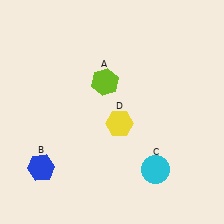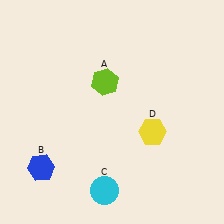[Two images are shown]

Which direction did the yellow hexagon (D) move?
The yellow hexagon (D) moved right.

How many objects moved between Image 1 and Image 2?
2 objects moved between the two images.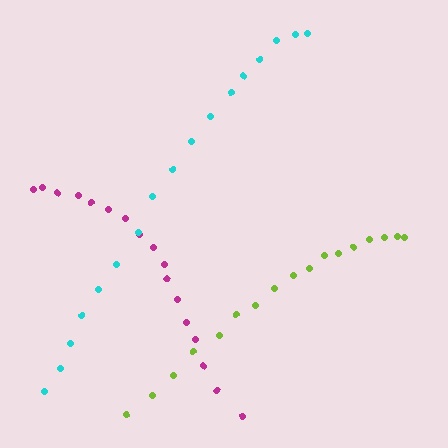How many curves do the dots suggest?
There are 3 distinct paths.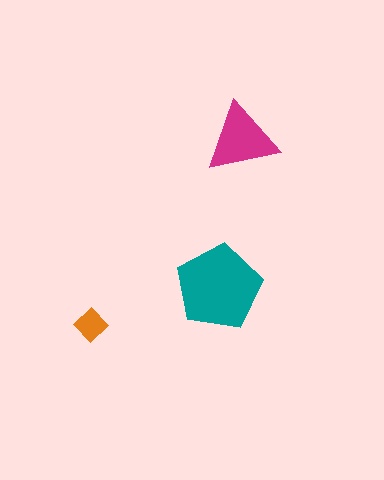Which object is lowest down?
The orange diamond is bottommost.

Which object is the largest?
The teal pentagon.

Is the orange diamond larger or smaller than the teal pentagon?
Smaller.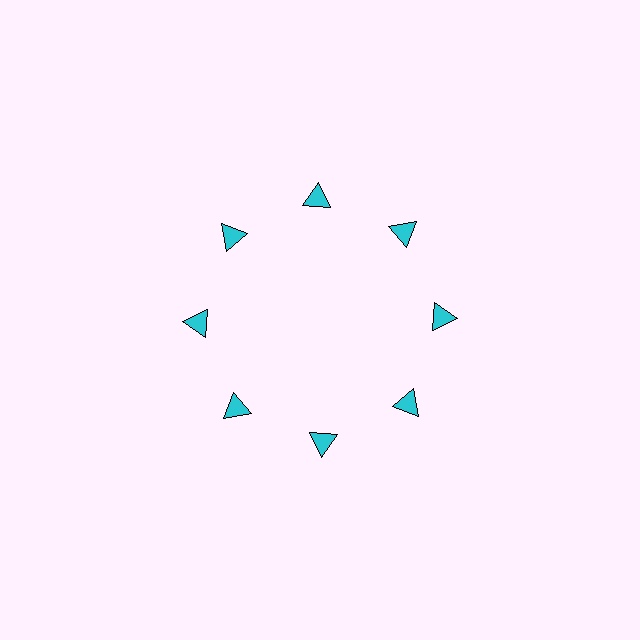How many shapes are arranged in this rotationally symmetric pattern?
There are 8 shapes, arranged in 8 groups of 1.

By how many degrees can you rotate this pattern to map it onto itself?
The pattern maps onto itself every 45 degrees of rotation.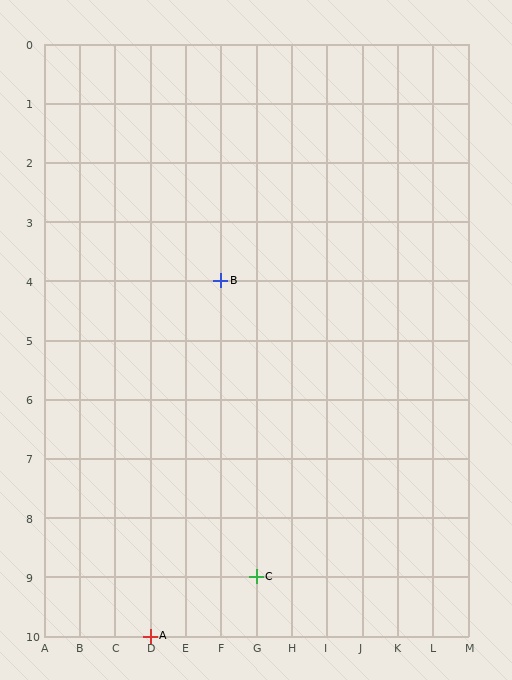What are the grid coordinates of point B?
Point B is at grid coordinates (F, 4).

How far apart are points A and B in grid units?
Points A and B are 2 columns and 6 rows apart (about 6.3 grid units diagonally).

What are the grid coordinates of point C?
Point C is at grid coordinates (G, 9).